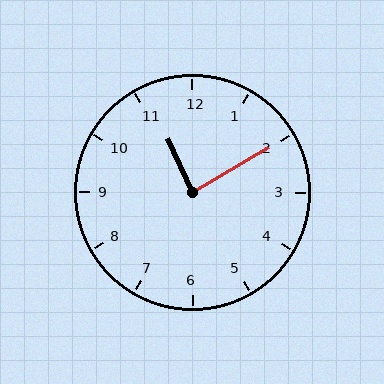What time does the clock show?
11:10.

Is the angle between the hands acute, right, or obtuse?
It is right.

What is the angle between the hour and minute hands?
Approximately 85 degrees.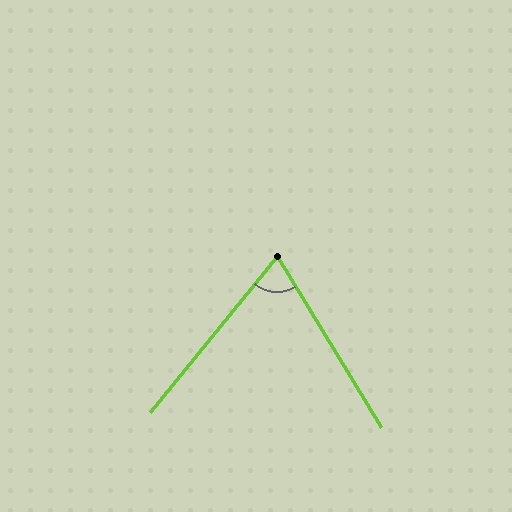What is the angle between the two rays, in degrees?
Approximately 71 degrees.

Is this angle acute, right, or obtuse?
It is acute.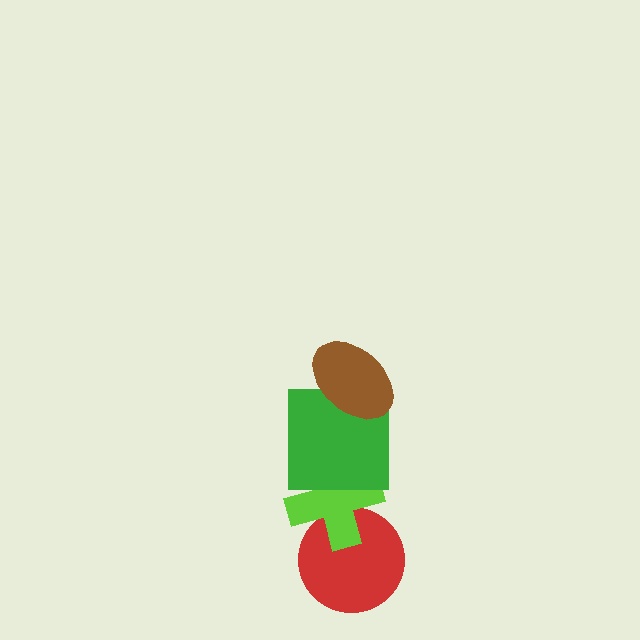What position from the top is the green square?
The green square is 2nd from the top.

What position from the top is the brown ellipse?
The brown ellipse is 1st from the top.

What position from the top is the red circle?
The red circle is 4th from the top.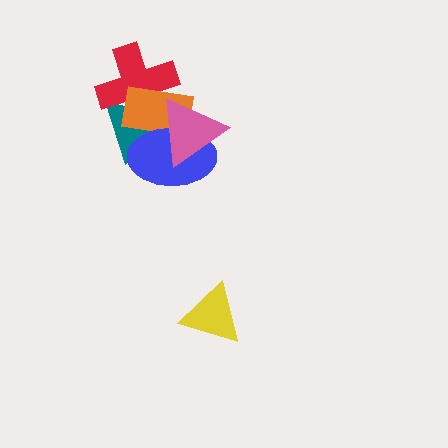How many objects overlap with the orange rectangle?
4 objects overlap with the orange rectangle.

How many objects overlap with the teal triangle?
4 objects overlap with the teal triangle.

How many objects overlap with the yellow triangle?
0 objects overlap with the yellow triangle.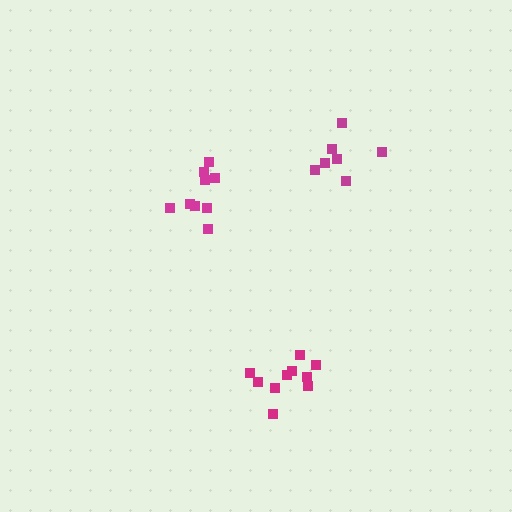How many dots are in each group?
Group 1: 9 dots, Group 2: 10 dots, Group 3: 7 dots (26 total).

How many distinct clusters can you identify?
There are 3 distinct clusters.